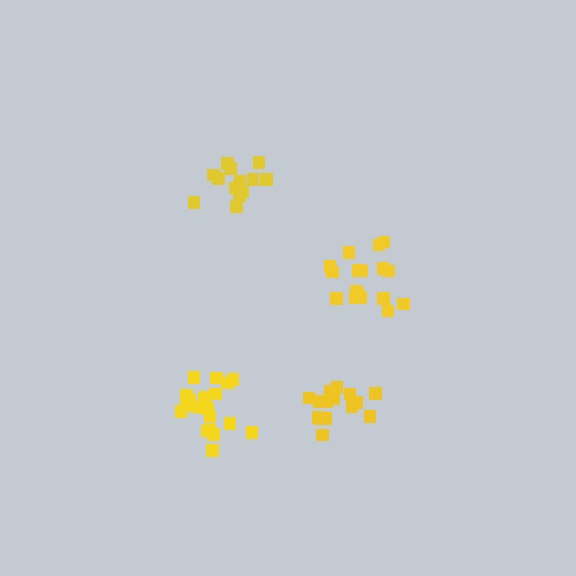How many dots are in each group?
Group 1: 14 dots, Group 2: 17 dots, Group 3: 20 dots, Group 4: 15 dots (66 total).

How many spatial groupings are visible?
There are 4 spatial groupings.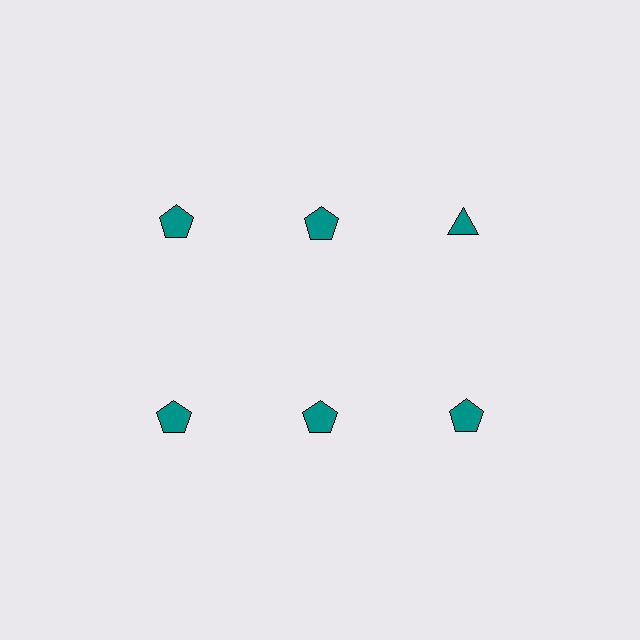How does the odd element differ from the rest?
It has a different shape: triangle instead of pentagon.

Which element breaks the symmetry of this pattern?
The teal triangle in the top row, center column breaks the symmetry. All other shapes are teal pentagons.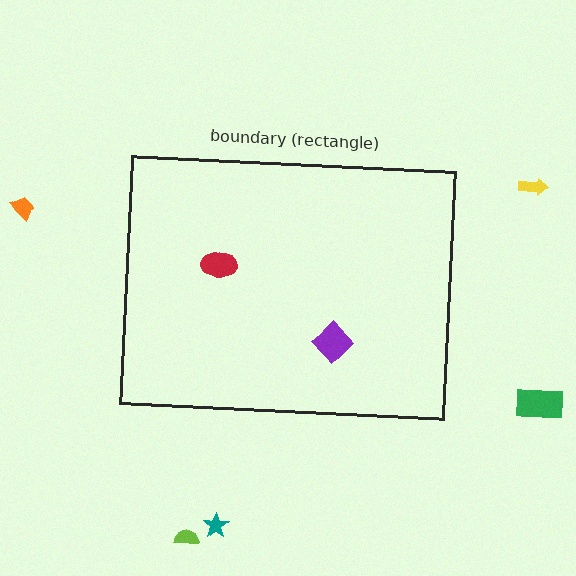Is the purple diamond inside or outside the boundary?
Inside.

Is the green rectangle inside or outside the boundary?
Outside.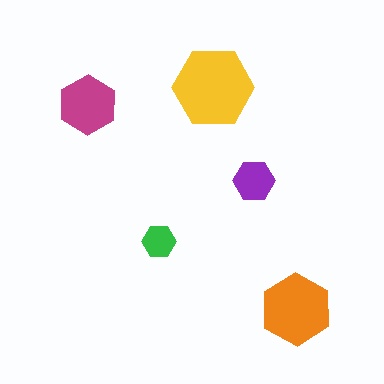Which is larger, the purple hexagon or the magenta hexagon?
The magenta one.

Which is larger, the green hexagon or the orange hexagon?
The orange one.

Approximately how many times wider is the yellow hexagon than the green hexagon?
About 2.5 times wider.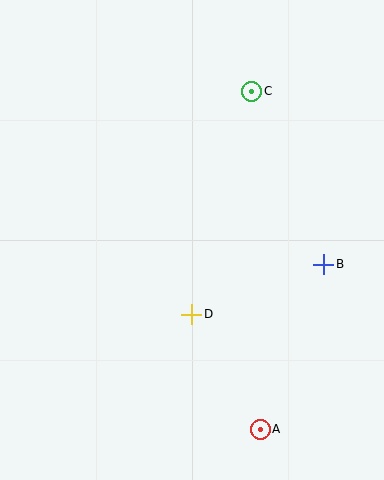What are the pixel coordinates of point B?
Point B is at (324, 264).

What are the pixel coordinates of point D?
Point D is at (192, 314).